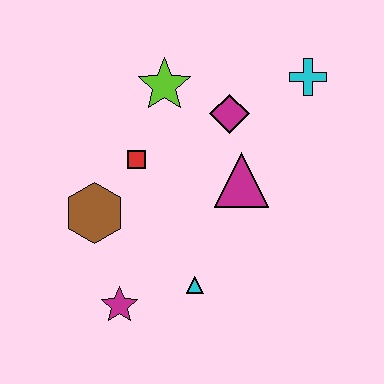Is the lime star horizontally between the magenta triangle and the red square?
Yes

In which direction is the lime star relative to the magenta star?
The lime star is above the magenta star.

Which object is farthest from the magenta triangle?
The magenta star is farthest from the magenta triangle.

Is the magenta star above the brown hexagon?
No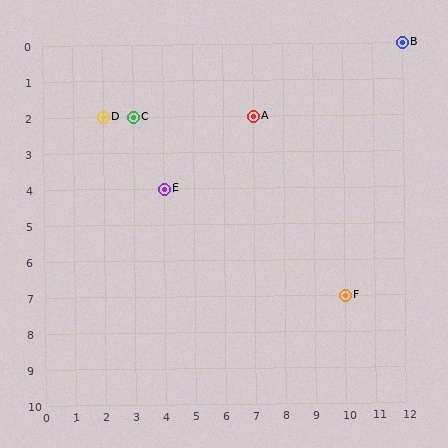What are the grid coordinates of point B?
Point B is at grid coordinates (12, 0).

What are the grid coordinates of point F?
Point F is at grid coordinates (10, 7).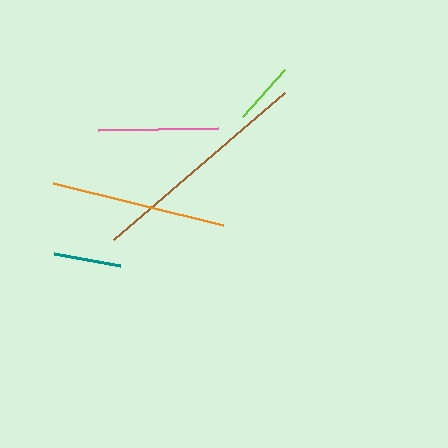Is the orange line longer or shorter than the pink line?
The orange line is longer than the pink line.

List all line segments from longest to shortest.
From longest to shortest: brown, orange, pink, teal, lime.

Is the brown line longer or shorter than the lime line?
The brown line is longer than the lime line.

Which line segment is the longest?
The brown line is the longest at approximately 225 pixels.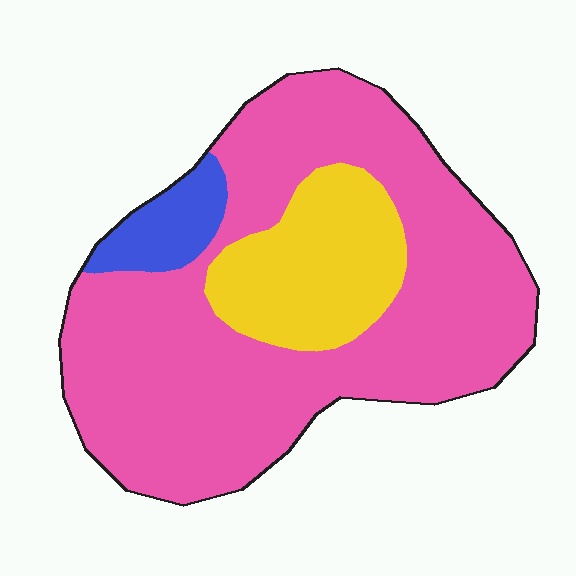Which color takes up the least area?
Blue, at roughly 5%.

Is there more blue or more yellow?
Yellow.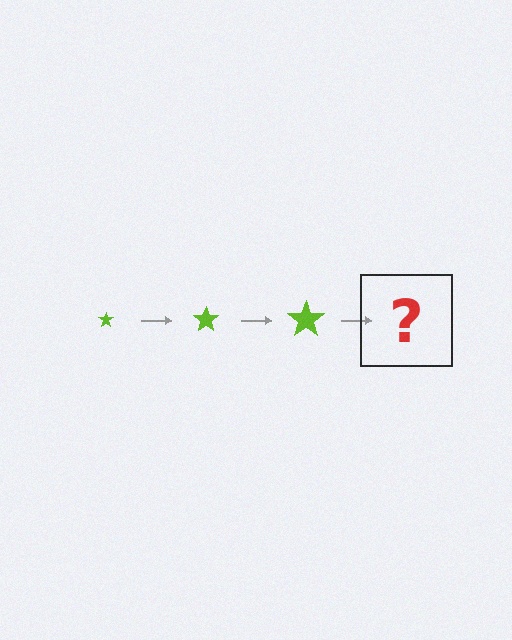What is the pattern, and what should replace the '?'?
The pattern is that the star gets progressively larger each step. The '?' should be a lime star, larger than the previous one.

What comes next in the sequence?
The next element should be a lime star, larger than the previous one.